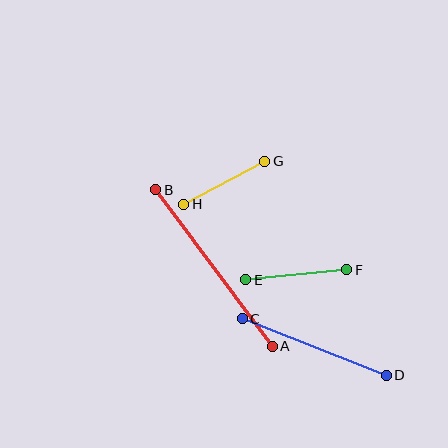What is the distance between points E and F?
The distance is approximately 102 pixels.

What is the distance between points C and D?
The distance is approximately 154 pixels.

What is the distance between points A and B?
The distance is approximately 195 pixels.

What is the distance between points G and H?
The distance is approximately 92 pixels.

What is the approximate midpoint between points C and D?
The midpoint is at approximately (314, 347) pixels.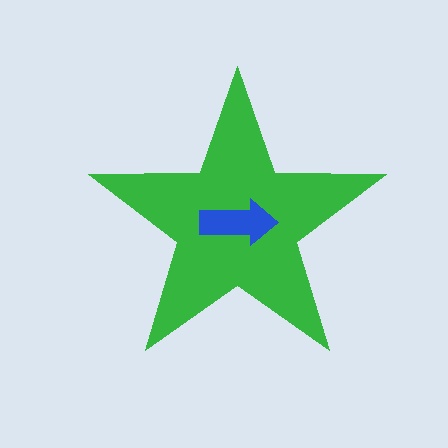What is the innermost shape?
The blue arrow.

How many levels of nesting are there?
2.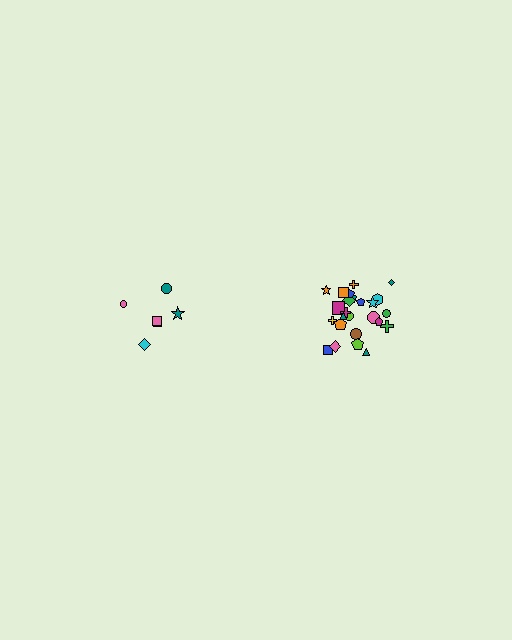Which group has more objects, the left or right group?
The right group.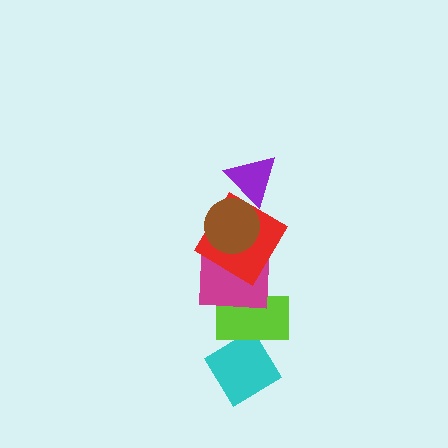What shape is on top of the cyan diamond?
The lime rectangle is on top of the cyan diamond.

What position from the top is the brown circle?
The brown circle is 2nd from the top.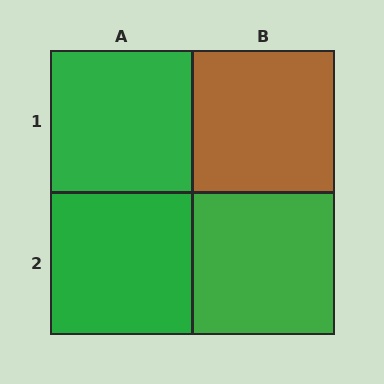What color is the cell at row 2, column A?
Green.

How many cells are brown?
1 cell is brown.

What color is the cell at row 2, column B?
Green.